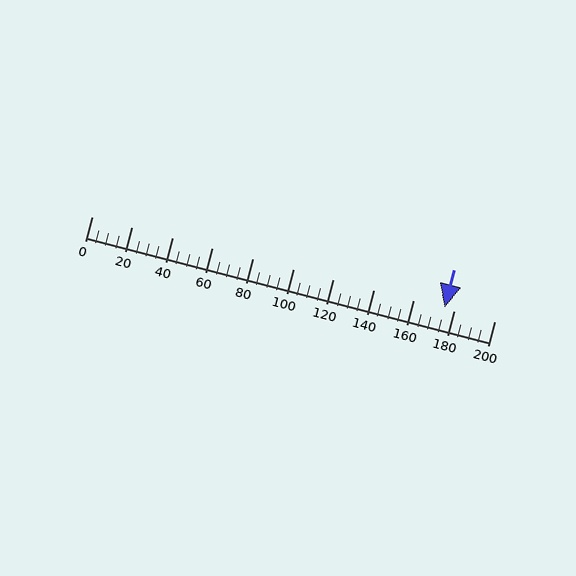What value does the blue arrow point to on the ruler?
The blue arrow points to approximately 175.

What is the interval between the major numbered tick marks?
The major tick marks are spaced 20 units apart.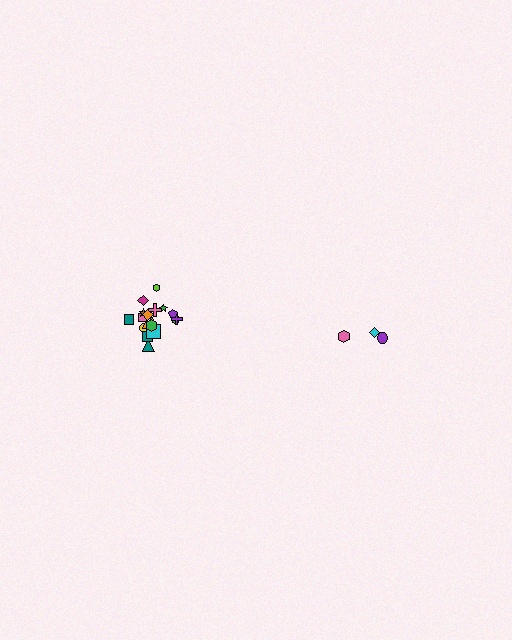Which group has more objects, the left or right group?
The left group.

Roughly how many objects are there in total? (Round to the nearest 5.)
Roughly 20 objects in total.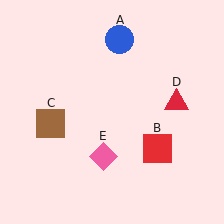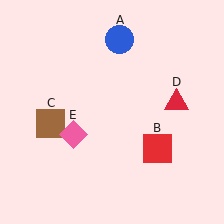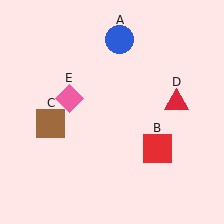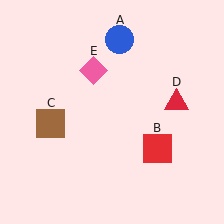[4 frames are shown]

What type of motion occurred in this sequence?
The pink diamond (object E) rotated clockwise around the center of the scene.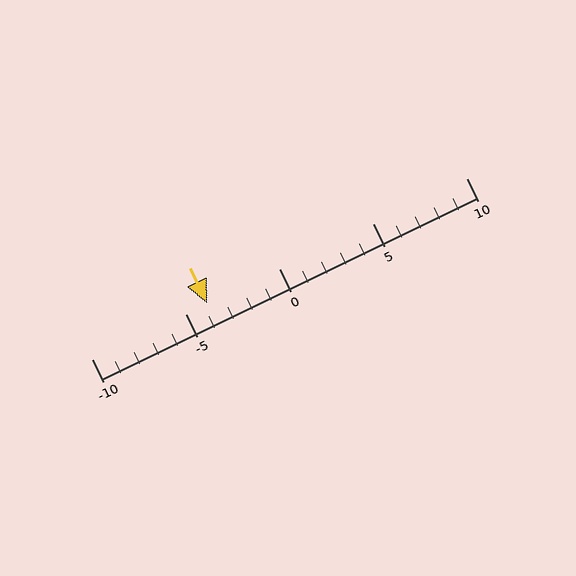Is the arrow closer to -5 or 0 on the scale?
The arrow is closer to -5.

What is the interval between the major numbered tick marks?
The major tick marks are spaced 5 units apart.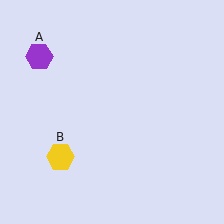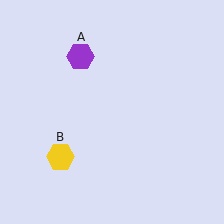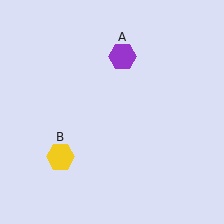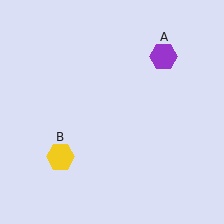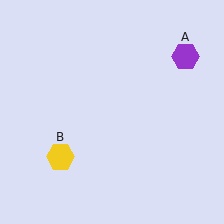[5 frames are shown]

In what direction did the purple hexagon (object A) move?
The purple hexagon (object A) moved right.